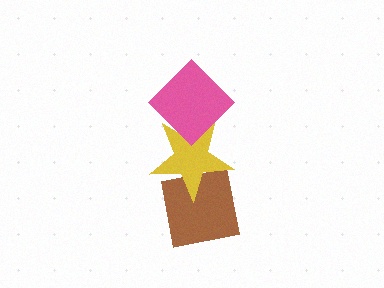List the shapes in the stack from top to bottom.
From top to bottom: the pink diamond, the yellow star, the brown square.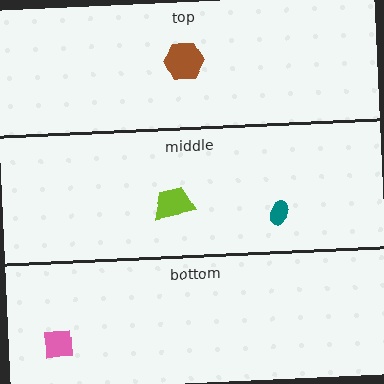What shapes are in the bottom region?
The pink square.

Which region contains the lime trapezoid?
The middle region.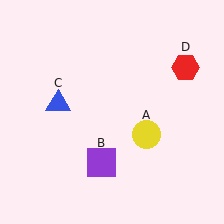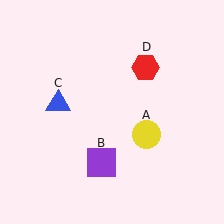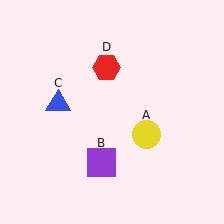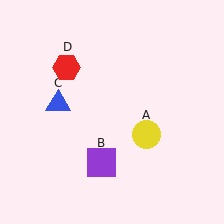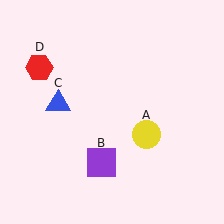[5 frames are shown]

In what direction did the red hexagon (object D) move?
The red hexagon (object D) moved left.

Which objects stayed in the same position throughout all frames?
Yellow circle (object A) and purple square (object B) and blue triangle (object C) remained stationary.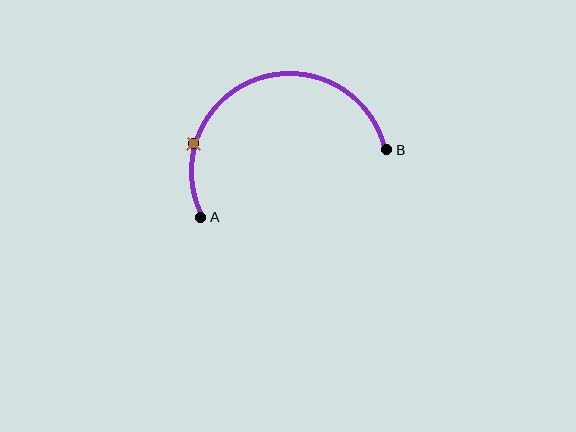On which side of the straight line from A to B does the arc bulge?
The arc bulges above the straight line connecting A and B.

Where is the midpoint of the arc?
The arc midpoint is the point on the curve farthest from the straight line joining A and B. It sits above that line.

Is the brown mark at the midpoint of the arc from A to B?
No. The brown mark lies on the arc but is closer to endpoint A. The arc midpoint would be at the point on the curve equidistant along the arc from both A and B.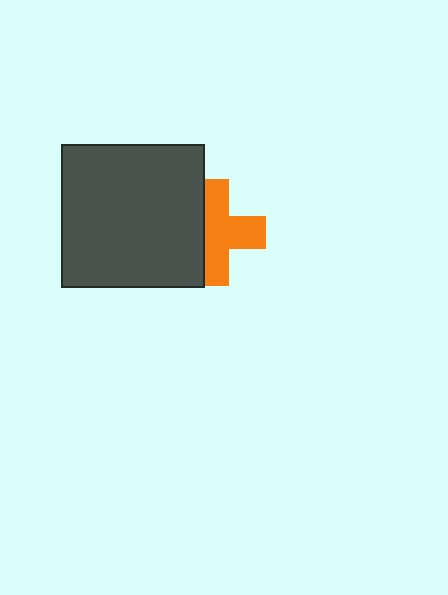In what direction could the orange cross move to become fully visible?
The orange cross could move right. That would shift it out from behind the dark gray square entirely.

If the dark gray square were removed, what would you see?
You would see the complete orange cross.